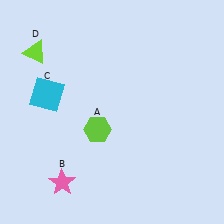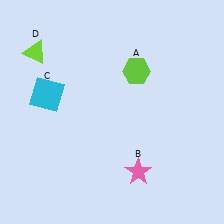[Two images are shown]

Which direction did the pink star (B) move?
The pink star (B) moved right.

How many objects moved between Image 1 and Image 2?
2 objects moved between the two images.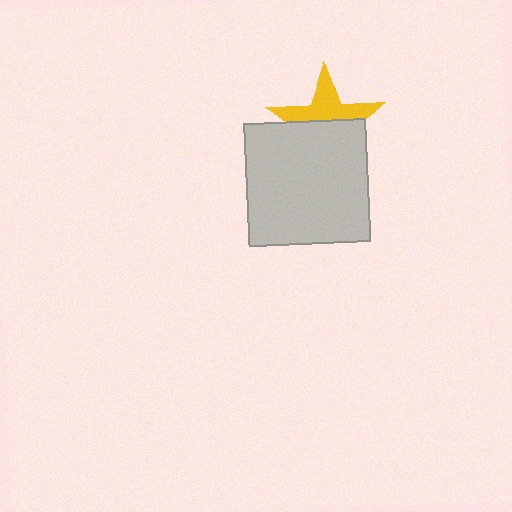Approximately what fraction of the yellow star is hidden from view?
Roughly 53% of the yellow star is hidden behind the light gray square.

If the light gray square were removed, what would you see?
You would see the complete yellow star.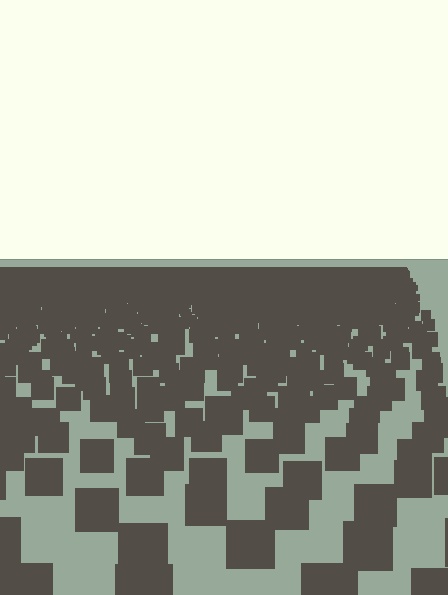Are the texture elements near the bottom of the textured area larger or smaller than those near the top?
Larger. Near the bottom, elements are closer to the viewer and appear at a bigger on-screen size.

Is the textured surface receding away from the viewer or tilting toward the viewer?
The surface is receding away from the viewer. Texture elements get smaller and denser toward the top.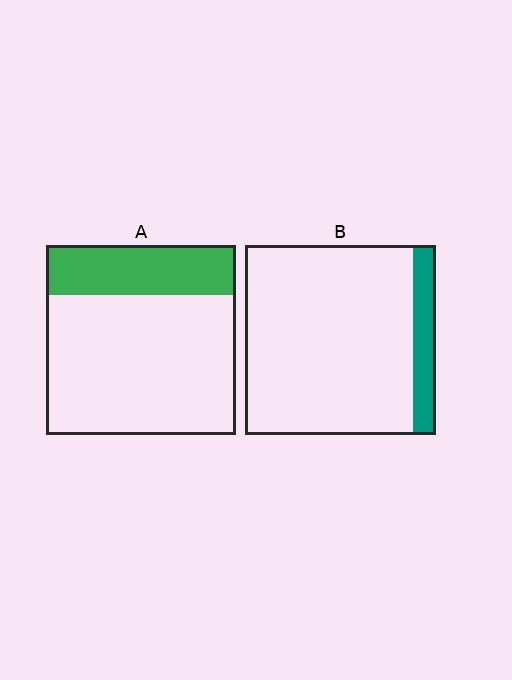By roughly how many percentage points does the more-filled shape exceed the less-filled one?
By roughly 15 percentage points (A over B).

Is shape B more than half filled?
No.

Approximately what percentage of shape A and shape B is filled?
A is approximately 25% and B is approximately 10%.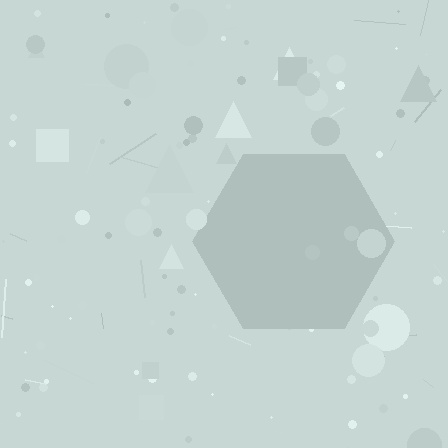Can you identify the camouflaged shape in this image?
The camouflaged shape is a hexagon.